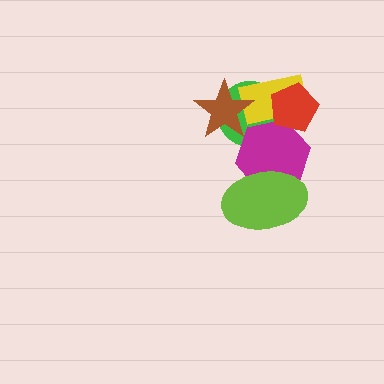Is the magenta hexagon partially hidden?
Yes, it is partially covered by another shape.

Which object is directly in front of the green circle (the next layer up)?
The yellow rectangle is directly in front of the green circle.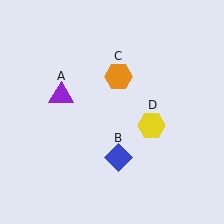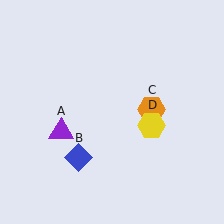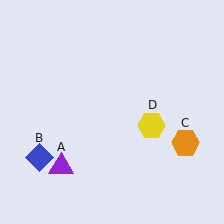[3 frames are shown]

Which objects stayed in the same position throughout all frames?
Yellow hexagon (object D) remained stationary.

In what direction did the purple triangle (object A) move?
The purple triangle (object A) moved down.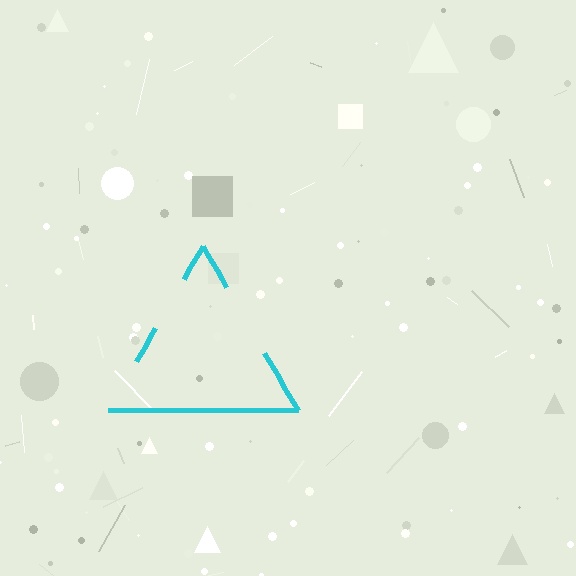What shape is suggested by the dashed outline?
The dashed outline suggests a triangle.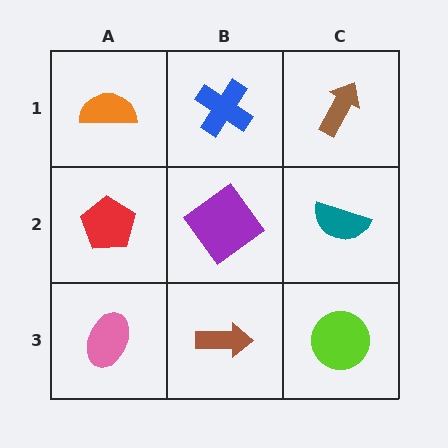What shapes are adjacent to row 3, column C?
A teal semicircle (row 2, column C), a brown arrow (row 3, column B).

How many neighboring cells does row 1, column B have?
3.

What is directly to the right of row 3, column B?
A lime circle.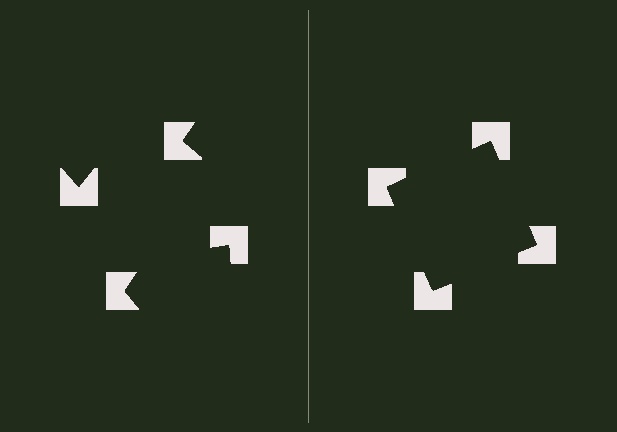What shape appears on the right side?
An illusory square.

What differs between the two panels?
The notched squares are positioned identically on both sides; only the wedge orientations differ. On the right they align to a square; on the left they are misaligned.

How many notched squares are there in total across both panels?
8 — 4 on each side.